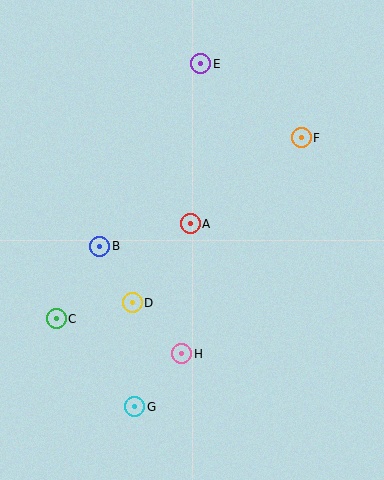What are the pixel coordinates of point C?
Point C is at (56, 319).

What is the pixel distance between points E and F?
The distance between E and F is 125 pixels.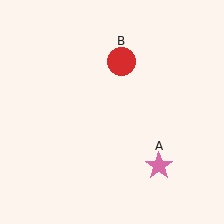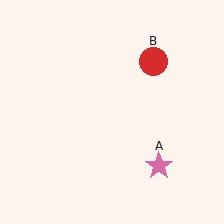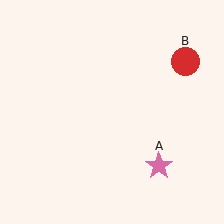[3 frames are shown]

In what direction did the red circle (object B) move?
The red circle (object B) moved right.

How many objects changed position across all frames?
1 object changed position: red circle (object B).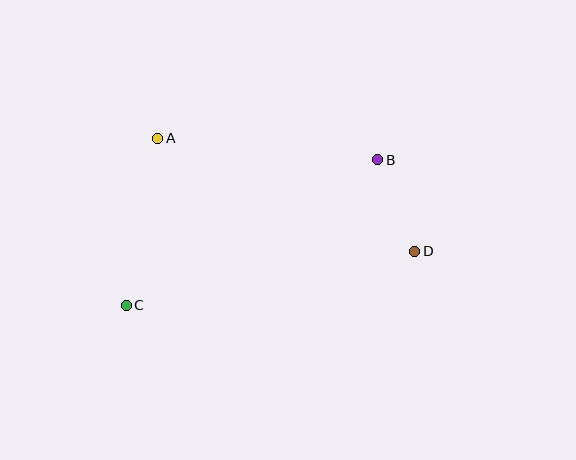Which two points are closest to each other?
Points B and D are closest to each other.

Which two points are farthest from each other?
Points C and D are farthest from each other.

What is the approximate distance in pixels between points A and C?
The distance between A and C is approximately 170 pixels.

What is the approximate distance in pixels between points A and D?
The distance between A and D is approximately 280 pixels.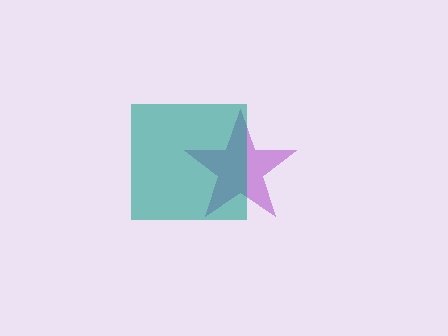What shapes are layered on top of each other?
The layered shapes are: a purple star, a teal square.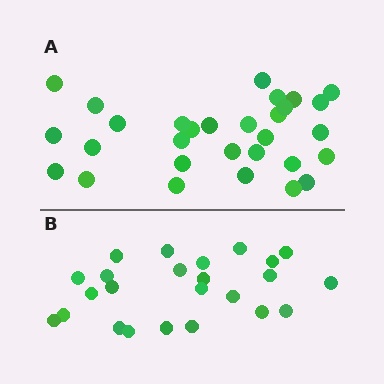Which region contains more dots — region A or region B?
Region A (the top region) has more dots.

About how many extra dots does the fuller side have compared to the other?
Region A has about 6 more dots than region B.